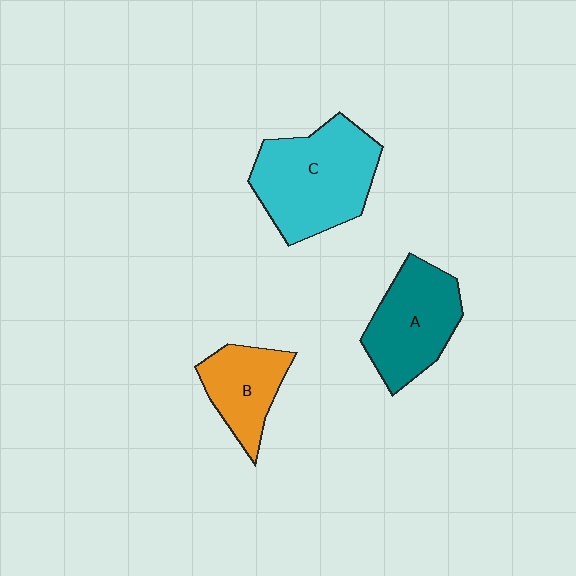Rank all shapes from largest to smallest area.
From largest to smallest: C (cyan), A (teal), B (orange).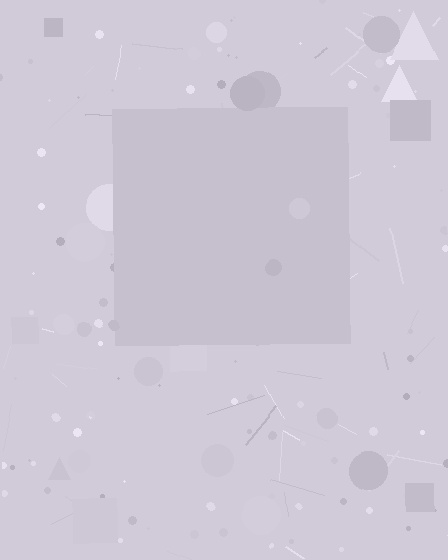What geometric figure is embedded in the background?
A square is embedded in the background.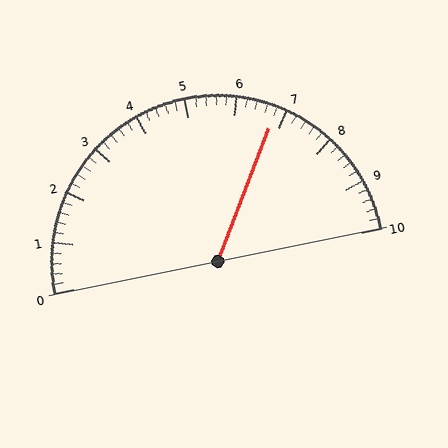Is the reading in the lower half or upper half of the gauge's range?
The reading is in the upper half of the range (0 to 10).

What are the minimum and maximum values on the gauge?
The gauge ranges from 0 to 10.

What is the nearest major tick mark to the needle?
The nearest major tick mark is 7.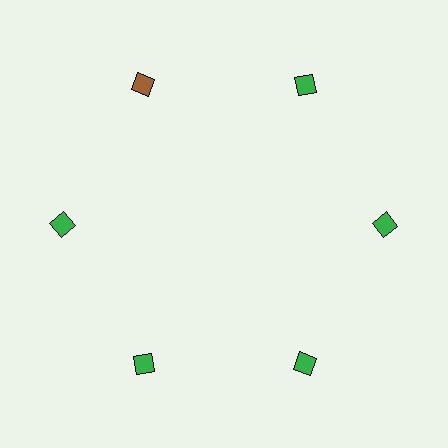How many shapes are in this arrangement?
There are 6 shapes arranged in a ring pattern.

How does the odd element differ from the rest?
It has a different color: brown instead of green.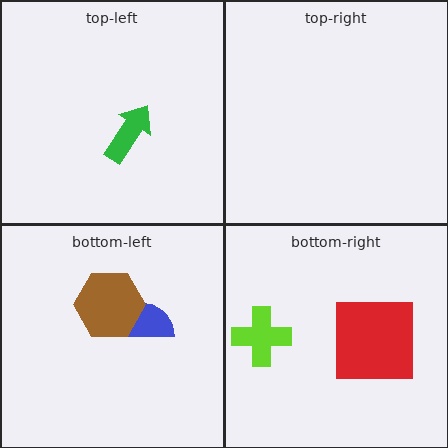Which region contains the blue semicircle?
The bottom-left region.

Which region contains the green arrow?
The top-left region.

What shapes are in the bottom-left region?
The blue semicircle, the brown hexagon.